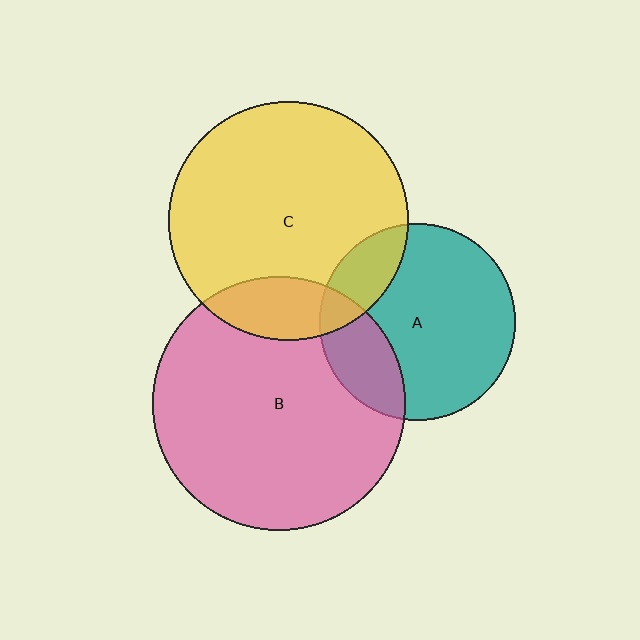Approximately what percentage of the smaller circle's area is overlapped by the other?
Approximately 25%.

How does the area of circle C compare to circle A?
Approximately 1.5 times.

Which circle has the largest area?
Circle B (pink).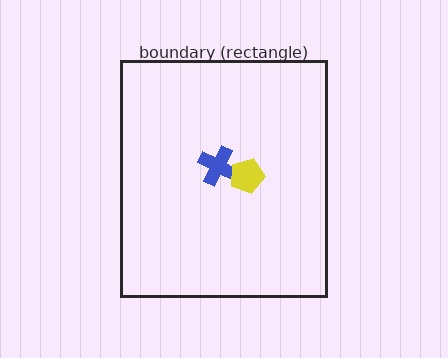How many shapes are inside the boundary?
2 inside, 0 outside.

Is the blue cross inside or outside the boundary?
Inside.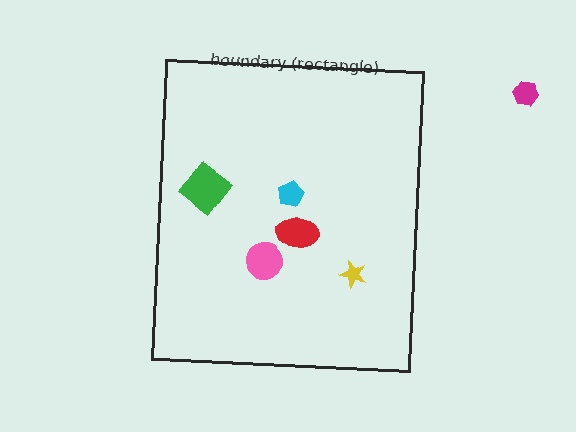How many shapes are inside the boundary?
5 inside, 1 outside.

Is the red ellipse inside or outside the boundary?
Inside.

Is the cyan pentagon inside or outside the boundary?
Inside.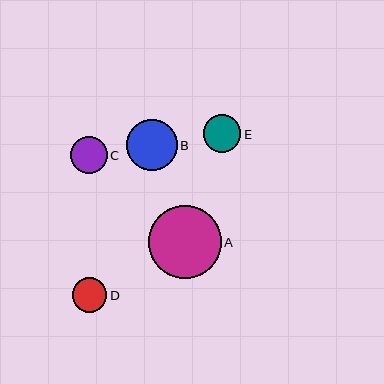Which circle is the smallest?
Circle D is the smallest with a size of approximately 34 pixels.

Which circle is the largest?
Circle A is the largest with a size of approximately 73 pixels.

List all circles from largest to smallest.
From largest to smallest: A, B, E, C, D.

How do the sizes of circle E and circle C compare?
Circle E and circle C are approximately the same size.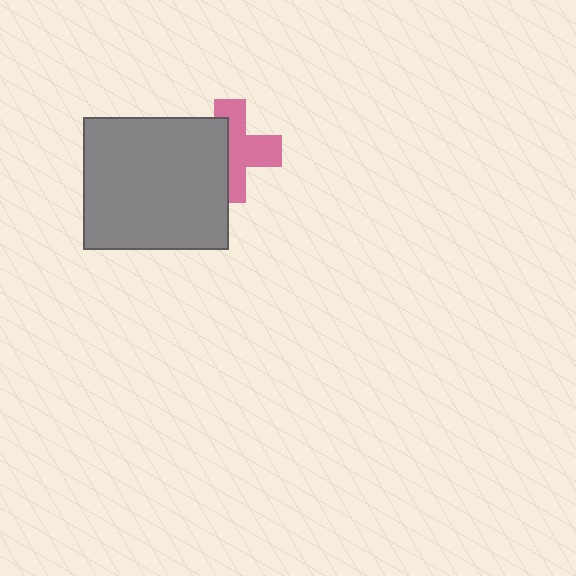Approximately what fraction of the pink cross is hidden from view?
Roughly 45% of the pink cross is hidden behind the gray rectangle.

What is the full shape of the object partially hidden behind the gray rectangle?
The partially hidden object is a pink cross.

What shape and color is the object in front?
The object in front is a gray rectangle.